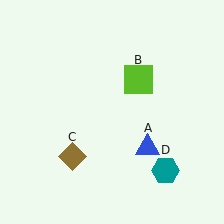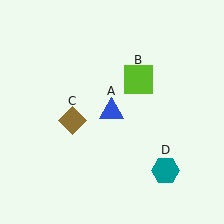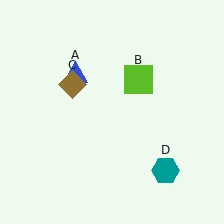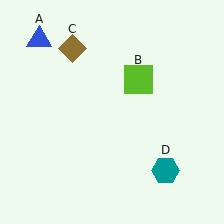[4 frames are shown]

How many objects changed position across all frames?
2 objects changed position: blue triangle (object A), brown diamond (object C).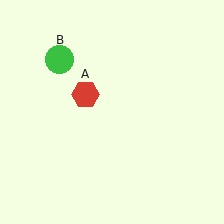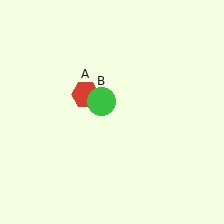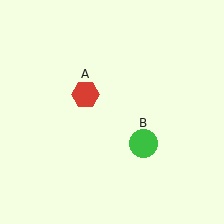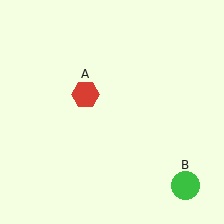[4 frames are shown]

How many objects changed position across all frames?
1 object changed position: green circle (object B).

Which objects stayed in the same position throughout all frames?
Red hexagon (object A) remained stationary.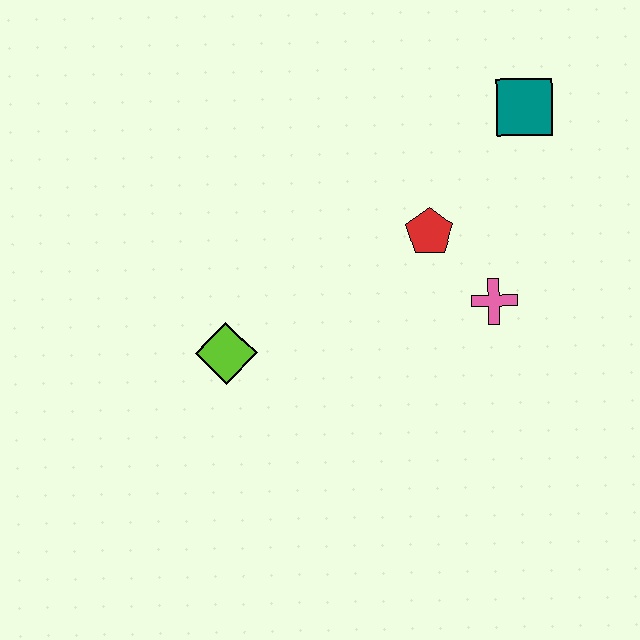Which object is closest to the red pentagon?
The pink cross is closest to the red pentagon.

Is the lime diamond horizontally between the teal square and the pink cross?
No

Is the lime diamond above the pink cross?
No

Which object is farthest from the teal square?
The lime diamond is farthest from the teal square.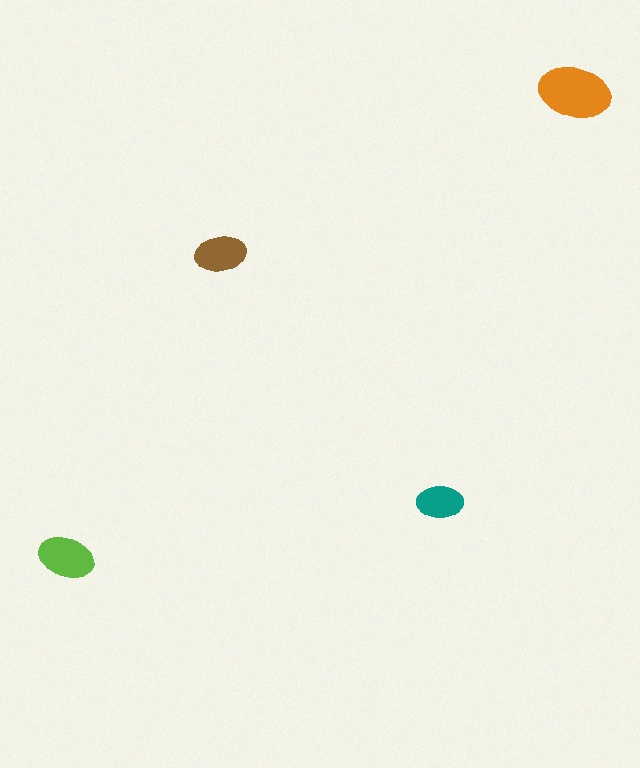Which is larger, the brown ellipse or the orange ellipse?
The orange one.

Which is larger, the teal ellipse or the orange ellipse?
The orange one.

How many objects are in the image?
There are 4 objects in the image.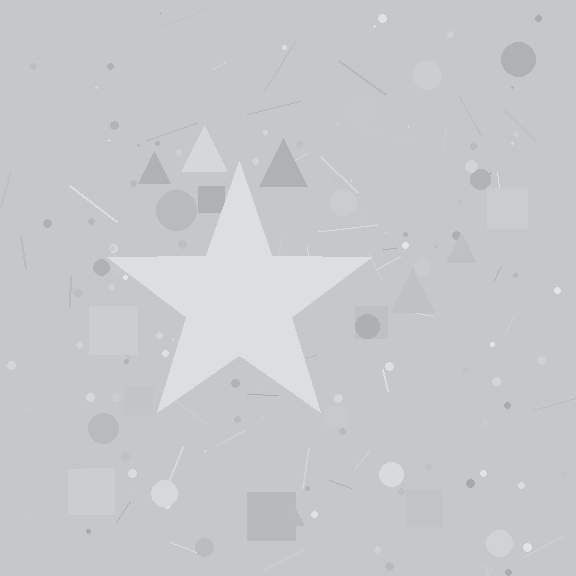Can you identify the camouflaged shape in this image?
The camouflaged shape is a star.